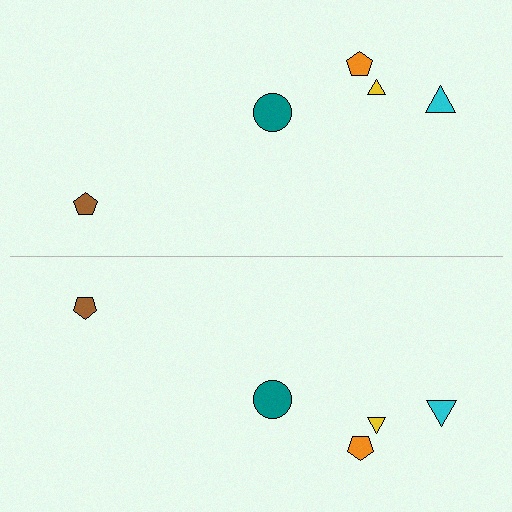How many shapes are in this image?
There are 10 shapes in this image.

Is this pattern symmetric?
Yes, this pattern has bilateral (reflection) symmetry.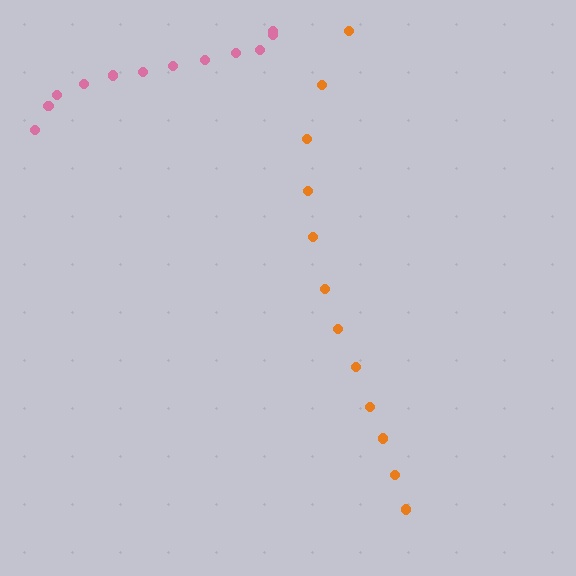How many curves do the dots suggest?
There are 2 distinct paths.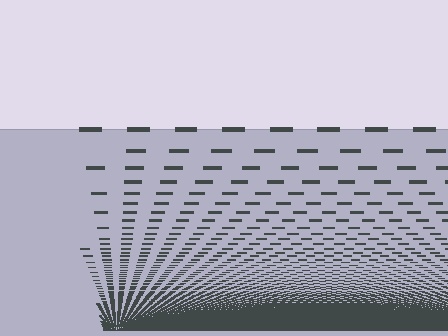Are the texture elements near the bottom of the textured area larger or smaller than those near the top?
Smaller. The gradient is inverted — elements near the bottom are smaller and denser.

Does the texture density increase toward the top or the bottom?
Density increases toward the bottom.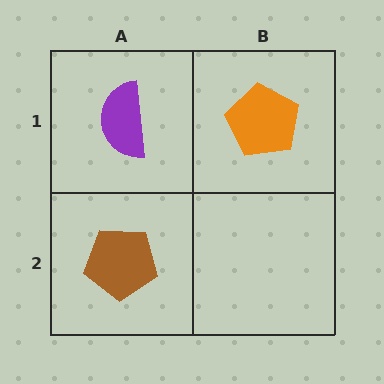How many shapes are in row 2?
1 shape.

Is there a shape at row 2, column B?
No, that cell is empty.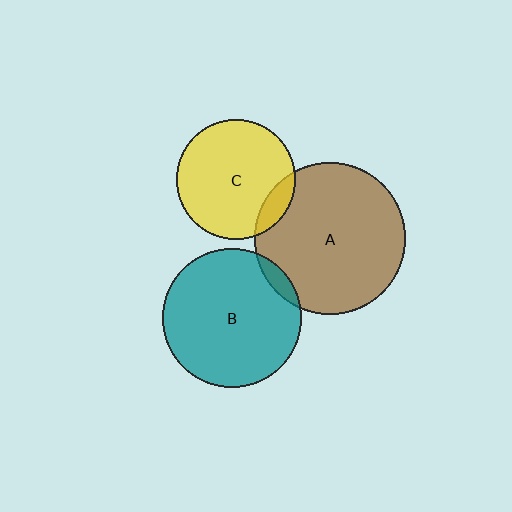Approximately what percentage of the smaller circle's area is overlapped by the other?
Approximately 10%.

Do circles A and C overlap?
Yes.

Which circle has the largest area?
Circle A (brown).